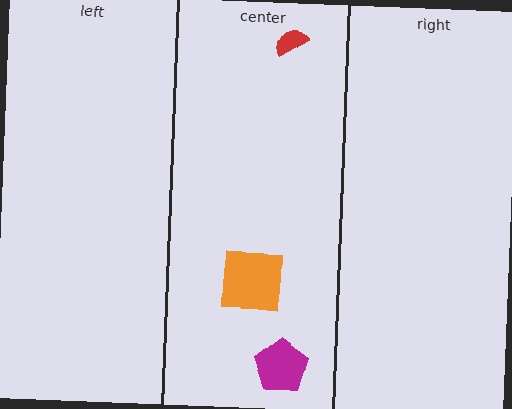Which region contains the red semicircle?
The center region.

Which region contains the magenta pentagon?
The center region.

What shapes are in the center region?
The red semicircle, the magenta pentagon, the orange square.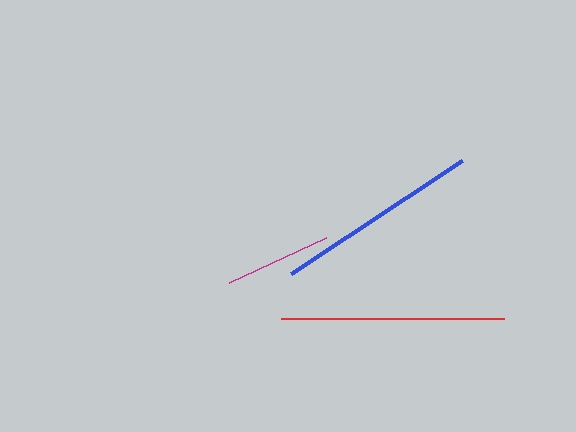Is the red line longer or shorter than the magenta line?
The red line is longer than the magenta line.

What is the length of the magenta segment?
The magenta segment is approximately 107 pixels long.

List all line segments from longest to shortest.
From longest to shortest: red, blue, magenta.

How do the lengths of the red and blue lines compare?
The red and blue lines are approximately the same length.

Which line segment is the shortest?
The magenta line is the shortest at approximately 107 pixels.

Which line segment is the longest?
The red line is the longest at approximately 223 pixels.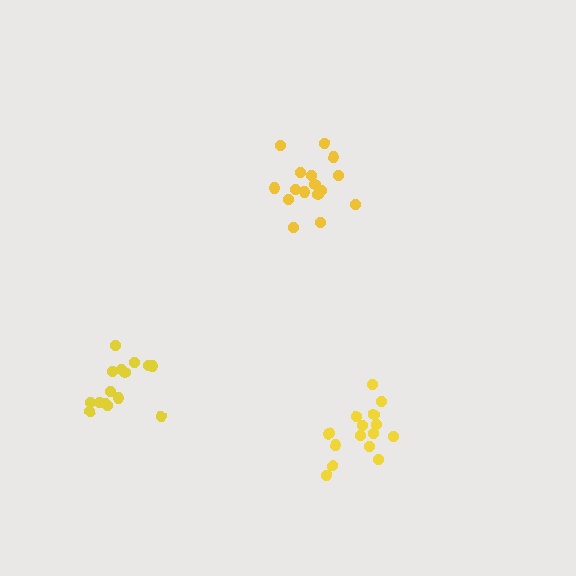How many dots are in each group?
Group 1: 15 dots, Group 2: 16 dots, Group 3: 15 dots (46 total).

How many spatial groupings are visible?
There are 3 spatial groupings.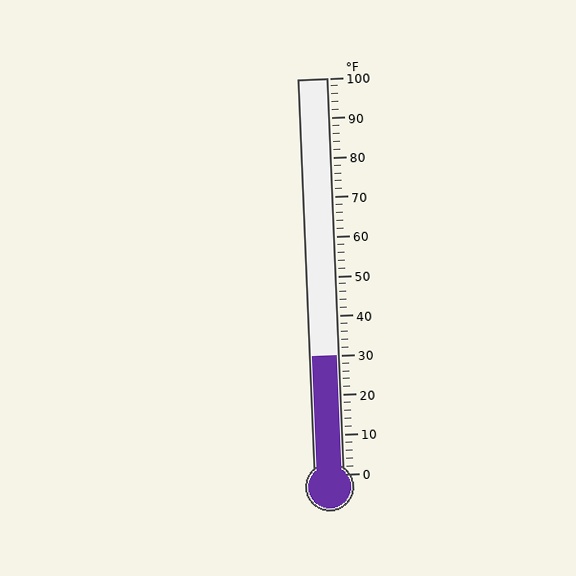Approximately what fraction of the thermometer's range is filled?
The thermometer is filled to approximately 30% of its range.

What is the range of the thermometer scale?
The thermometer scale ranges from 0°F to 100°F.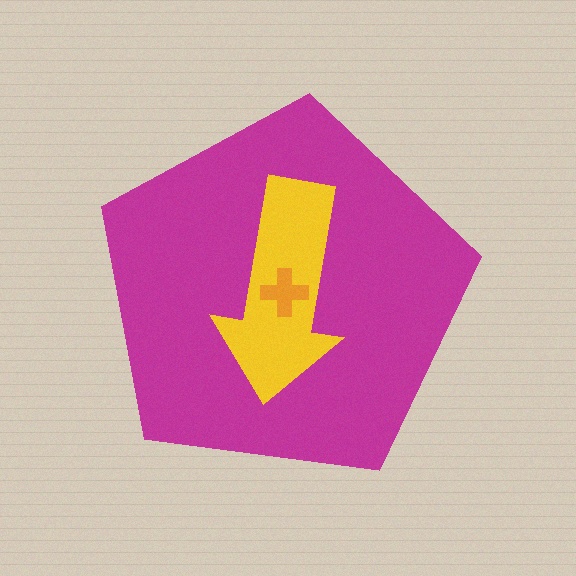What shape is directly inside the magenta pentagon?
The yellow arrow.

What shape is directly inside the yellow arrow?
The orange cross.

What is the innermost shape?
The orange cross.